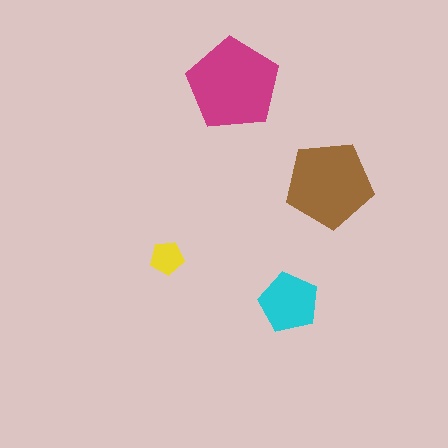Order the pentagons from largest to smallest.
the magenta one, the brown one, the cyan one, the yellow one.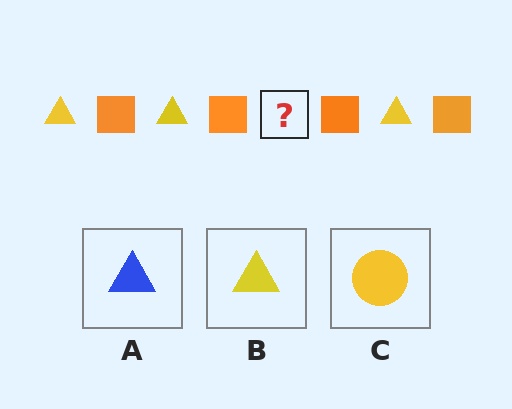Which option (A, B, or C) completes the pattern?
B.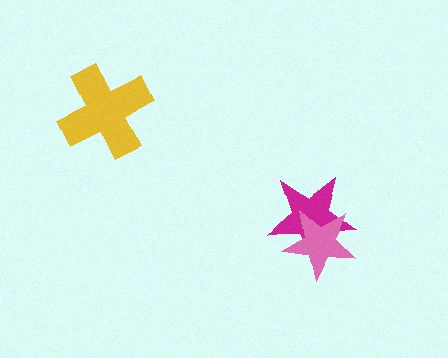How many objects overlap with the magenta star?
1 object overlaps with the magenta star.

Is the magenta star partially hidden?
Yes, it is partially covered by another shape.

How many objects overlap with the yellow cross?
0 objects overlap with the yellow cross.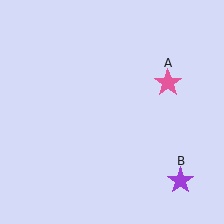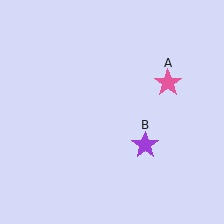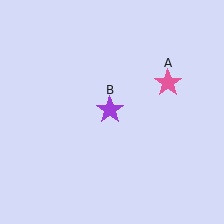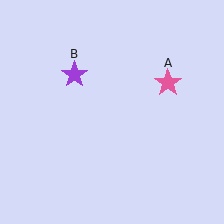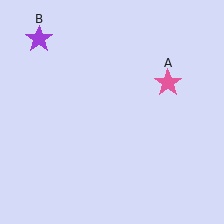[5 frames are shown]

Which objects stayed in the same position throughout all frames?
Pink star (object A) remained stationary.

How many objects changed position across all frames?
1 object changed position: purple star (object B).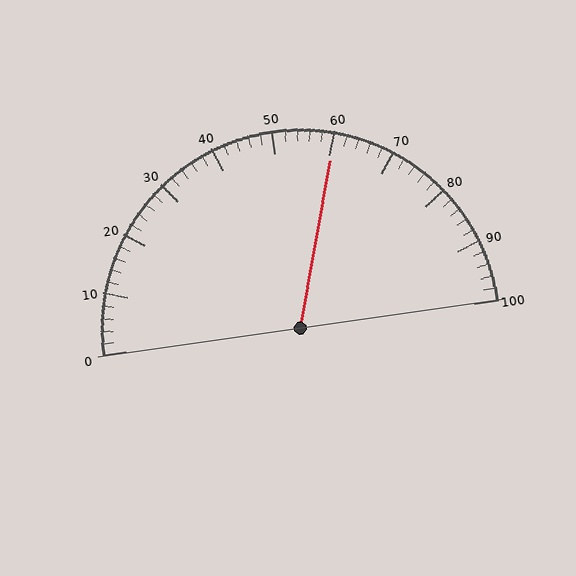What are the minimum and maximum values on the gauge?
The gauge ranges from 0 to 100.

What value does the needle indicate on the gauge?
The needle indicates approximately 60.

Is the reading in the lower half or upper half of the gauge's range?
The reading is in the upper half of the range (0 to 100).